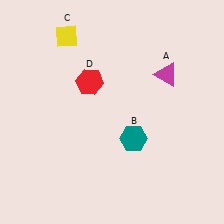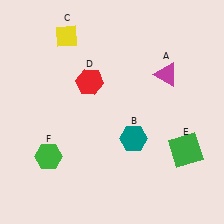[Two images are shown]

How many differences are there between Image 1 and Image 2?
There are 2 differences between the two images.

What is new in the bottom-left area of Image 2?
A green hexagon (F) was added in the bottom-left area of Image 2.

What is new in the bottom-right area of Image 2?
A green square (E) was added in the bottom-right area of Image 2.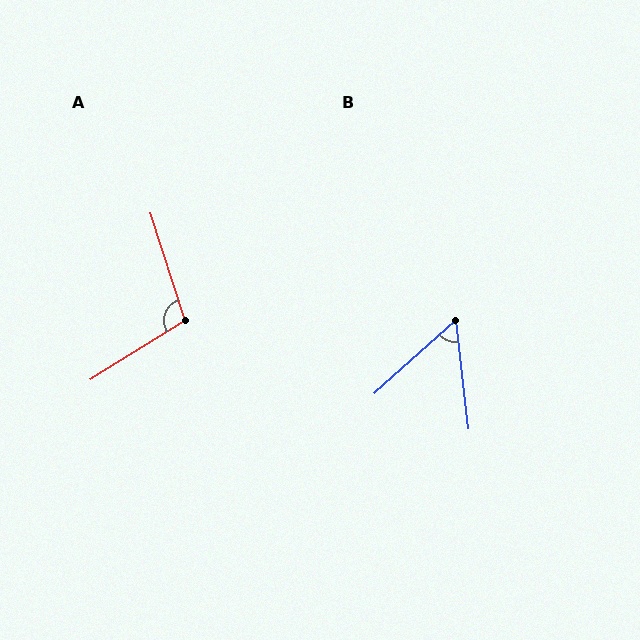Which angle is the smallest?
B, at approximately 54 degrees.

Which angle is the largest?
A, at approximately 104 degrees.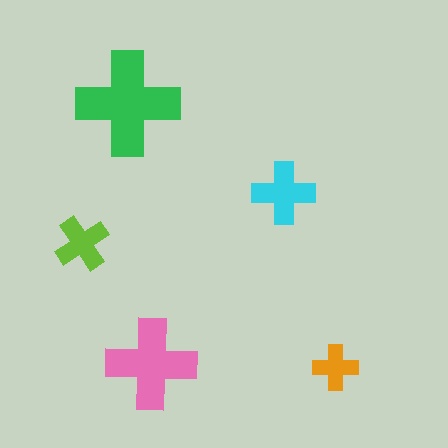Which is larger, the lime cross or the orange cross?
The lime one.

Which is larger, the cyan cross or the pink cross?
The pink one.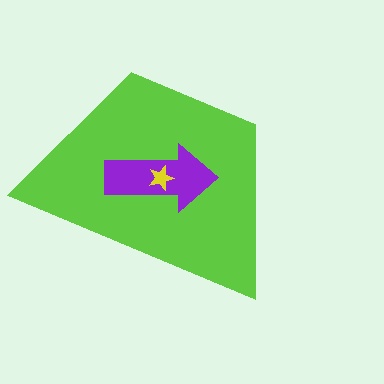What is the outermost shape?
The lime trapezoid.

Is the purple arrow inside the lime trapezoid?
Yes.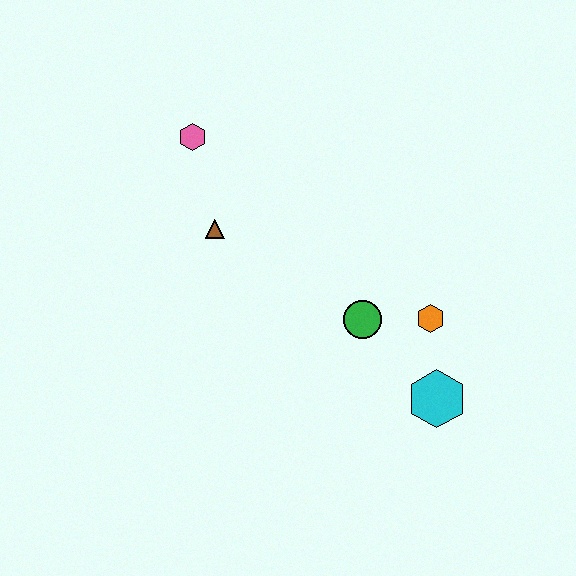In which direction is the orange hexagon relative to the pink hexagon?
The orange hexagon is to the right of the pink hexagon.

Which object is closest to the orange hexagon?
The green circle is closest to the orange hexagon.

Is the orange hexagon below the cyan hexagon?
No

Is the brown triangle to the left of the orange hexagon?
Yes